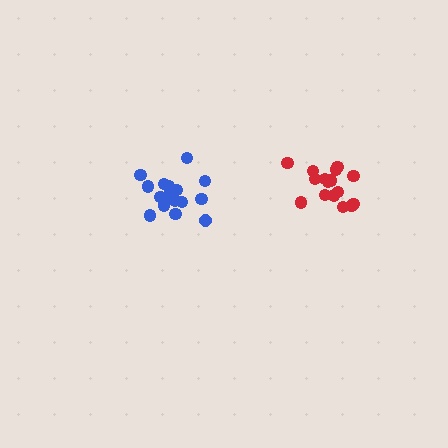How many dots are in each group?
Group 1: 17 dots, Group 2: 17 dots (34 total).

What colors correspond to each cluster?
The clusters are colored: blue, red.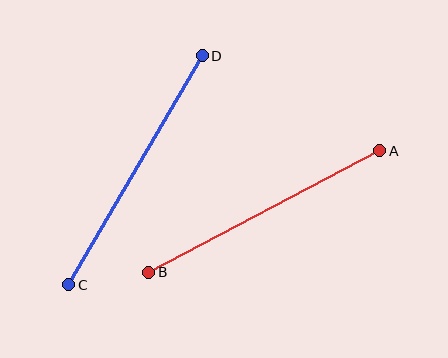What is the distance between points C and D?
The distance is approximately 265 pixels.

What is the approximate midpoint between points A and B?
The midpoint is at approximately (264, 212) pixels.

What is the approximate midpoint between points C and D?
The midpoint is at approximately (135, 170) pixels.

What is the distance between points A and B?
The distance is approximately 261 pixels.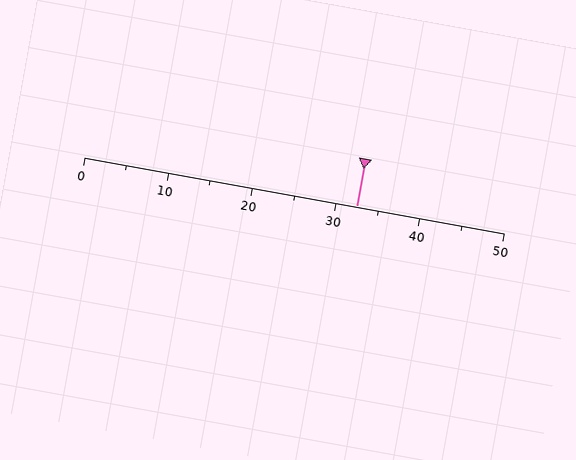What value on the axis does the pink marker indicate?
The marker indicates approximately 32.5.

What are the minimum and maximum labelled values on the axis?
The axis runs from 0 to 50.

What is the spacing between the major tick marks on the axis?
The major ticks are spaced 10 apart.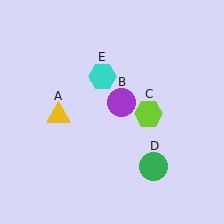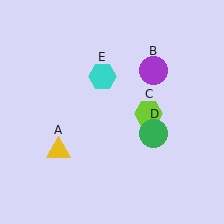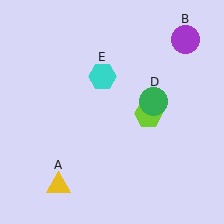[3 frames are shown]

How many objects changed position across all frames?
3 objects changed position: yellow triangle (object A), purple circle (object B), green circle (object D).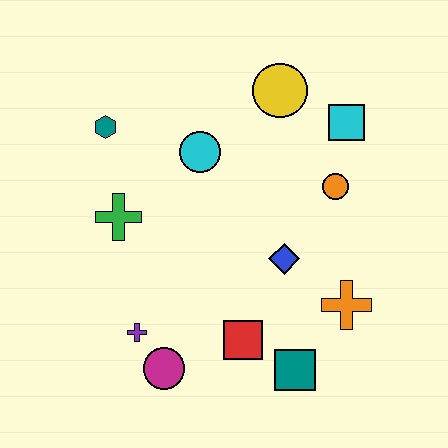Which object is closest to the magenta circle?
The purple cross is closest to the magenta circle.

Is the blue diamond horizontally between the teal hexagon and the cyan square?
Yes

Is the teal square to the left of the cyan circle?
No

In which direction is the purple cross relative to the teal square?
The purple cross is to the left of the teal square.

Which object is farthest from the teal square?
The teal hexagon is farthest from the teal square.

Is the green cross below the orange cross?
No